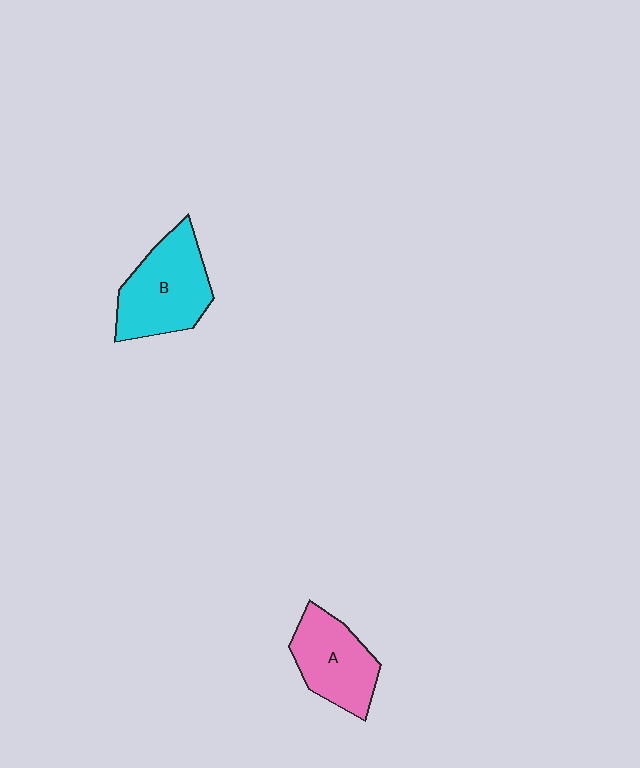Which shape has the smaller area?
Shape A (pink).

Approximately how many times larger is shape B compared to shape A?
Approximately 1.2 times.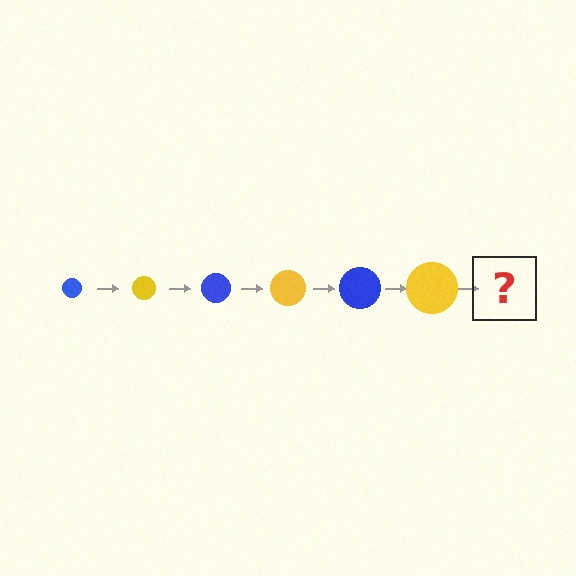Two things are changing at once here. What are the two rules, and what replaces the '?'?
The two rules are that the circle grows larger each step and the color cycles through blue and yellow. The '?' should be a blue circle, larger than the previous one.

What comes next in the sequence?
The next element should be a blue circle, larger than the previous one.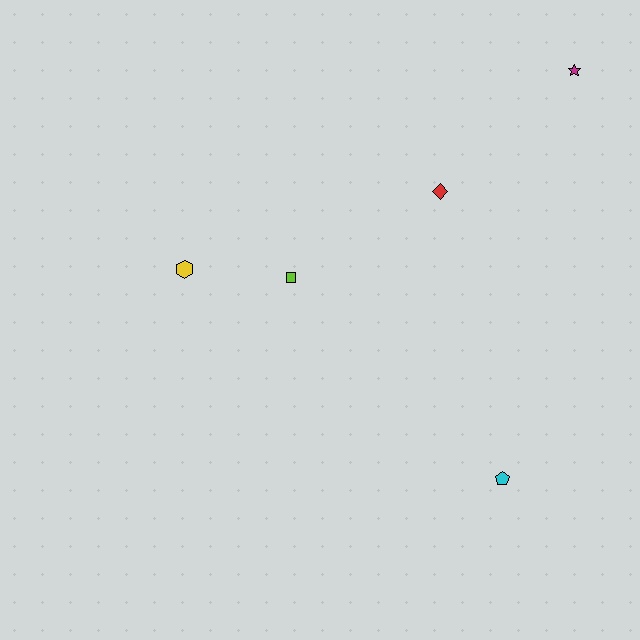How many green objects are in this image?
There are no green objects.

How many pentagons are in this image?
There is 1 pentagon.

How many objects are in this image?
There are 5 objects.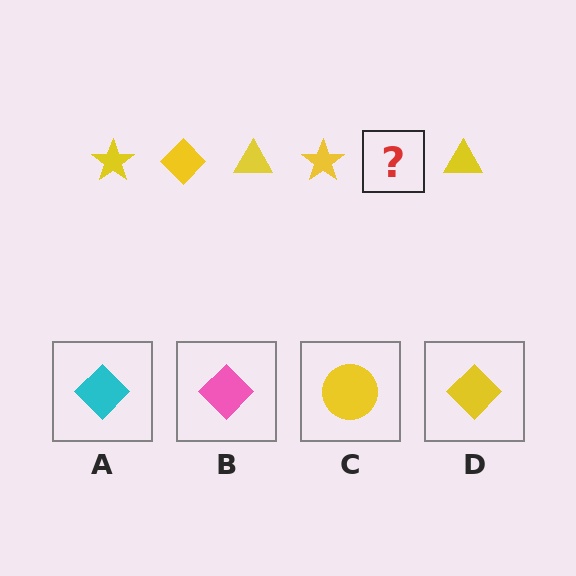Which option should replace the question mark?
Option D.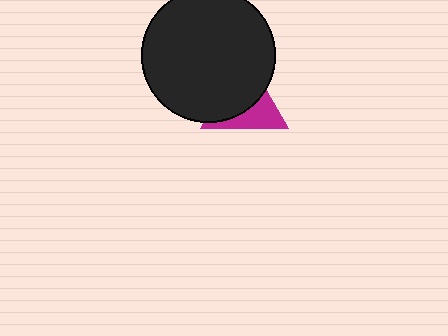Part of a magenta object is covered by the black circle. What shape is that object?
It is a triangle.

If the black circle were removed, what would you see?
You would see the complete magenta triangle.